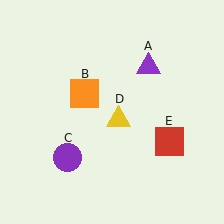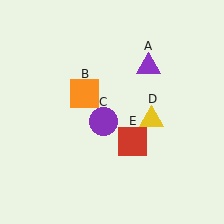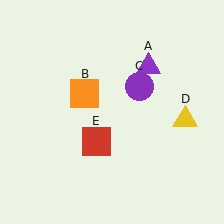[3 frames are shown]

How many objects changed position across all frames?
3 objects changed position: purple circle (object C), yellow triangle (object D), red square (object E).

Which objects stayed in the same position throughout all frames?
Purple triangle (object A) and orange square (object B) remained stationary.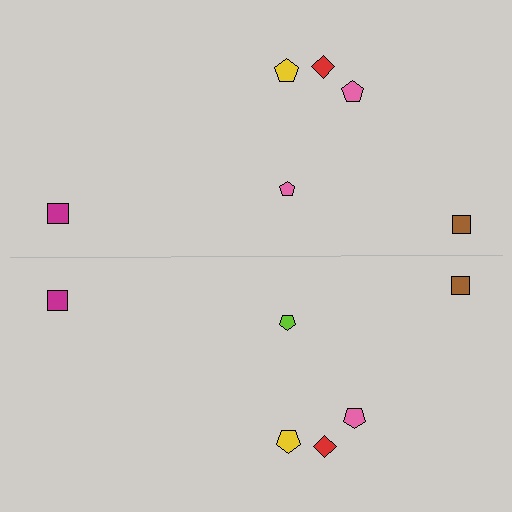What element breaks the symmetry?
The lime pentagon on the bottom side breaks the symmetry — its mirror counterpart is pink.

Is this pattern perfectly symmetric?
No, the pattern is not perfectly symmetric. The lime pentagon on the bottom side breaks the symmetry — its mirror counterpart is pink.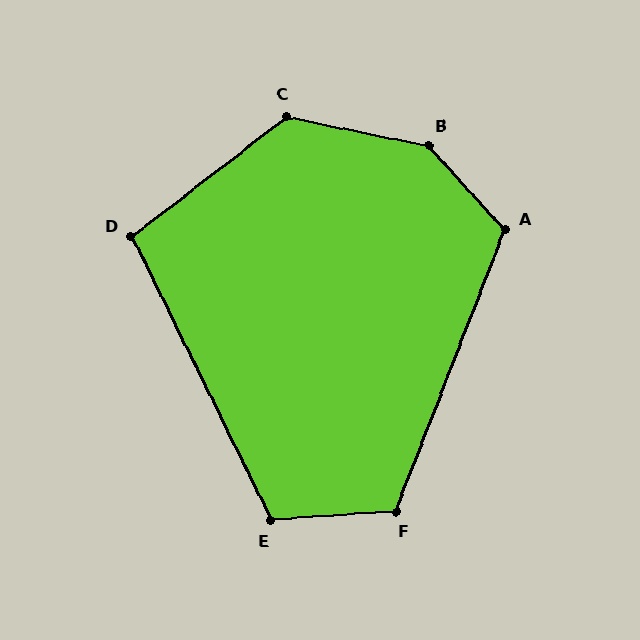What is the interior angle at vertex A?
Approximately 117 degrees (obtuse).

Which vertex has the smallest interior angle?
D, at approximately 102 degrees.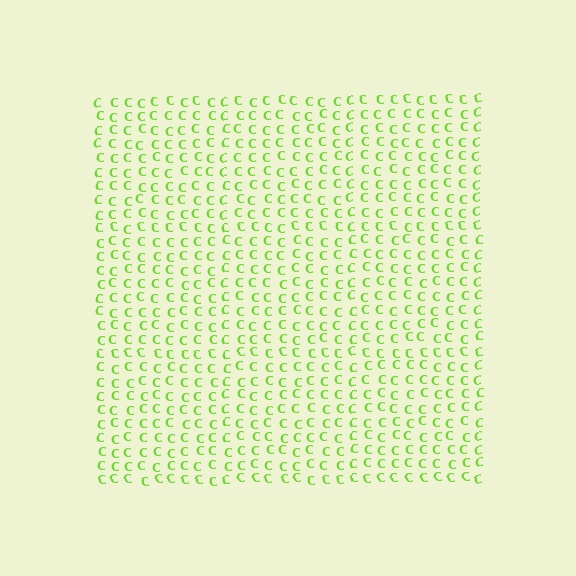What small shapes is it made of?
It is made of small letter C's.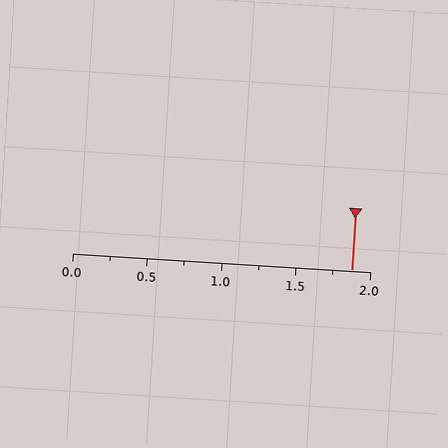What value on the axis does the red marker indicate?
The marker indicates approximately 1.88.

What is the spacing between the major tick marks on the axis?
The major ticks are spaced 0.5 apart.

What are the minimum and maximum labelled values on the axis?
The axis runs from 0.0 to 2.0.